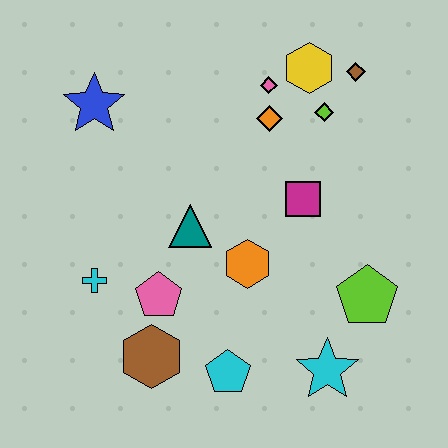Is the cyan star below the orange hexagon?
Yes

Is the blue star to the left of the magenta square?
Yes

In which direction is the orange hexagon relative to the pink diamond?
The orange hexagon is below the pink diamond.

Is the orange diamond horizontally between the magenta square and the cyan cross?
Yes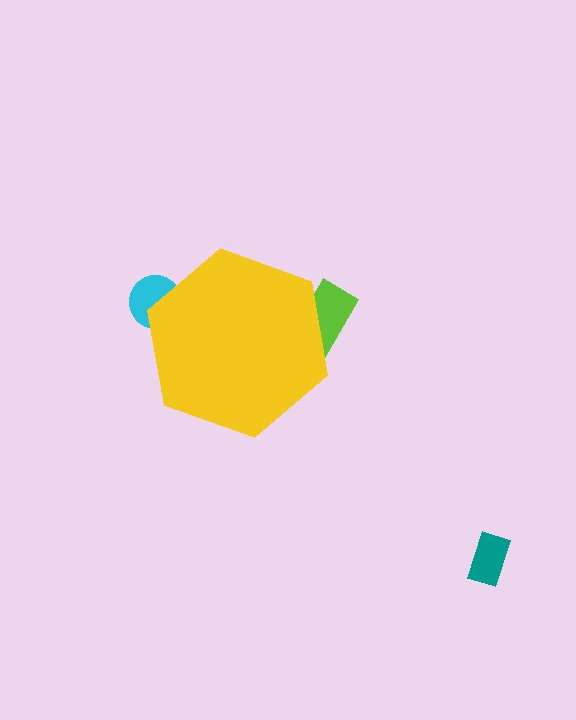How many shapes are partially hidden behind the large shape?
2 shapes are partially hidden.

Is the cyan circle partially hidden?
Yes, the cyan circle is partially hidden behind the yellow hexagon.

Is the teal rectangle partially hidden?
No, the teal rectangle is fully visible.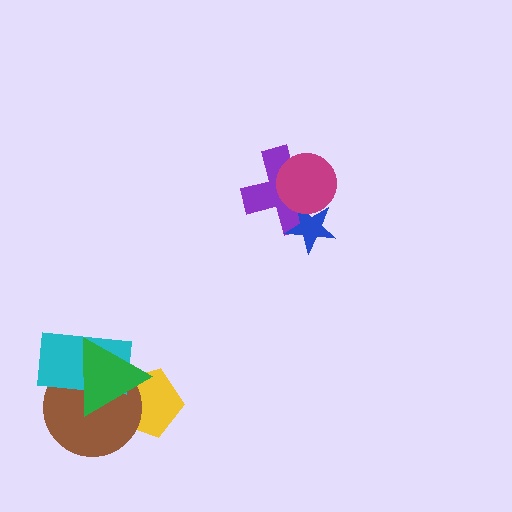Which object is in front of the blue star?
The magenta circle is in front of the blue star.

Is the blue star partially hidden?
Yes, it is partially covered by another shape.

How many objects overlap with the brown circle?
3 objects overlap with the brown circle.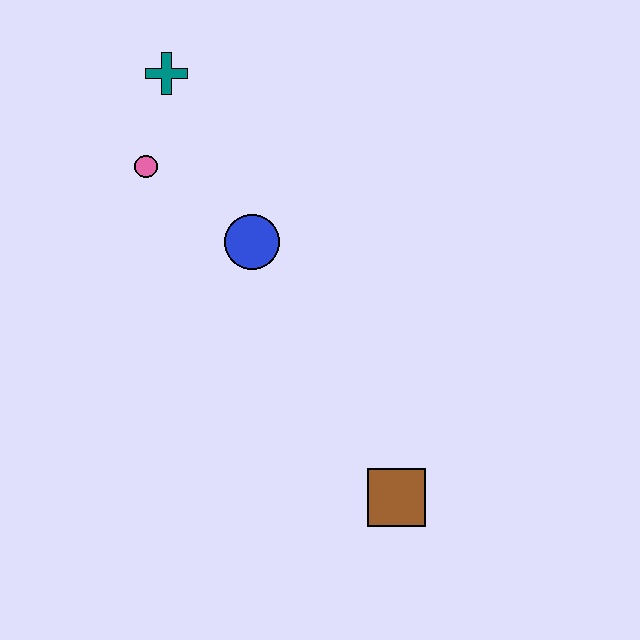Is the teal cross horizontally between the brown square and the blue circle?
No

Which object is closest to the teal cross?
The pink circle is closest to the teal cross.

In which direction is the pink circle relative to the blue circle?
The pink circle is to the left of the blue circle.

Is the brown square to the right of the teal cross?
Yes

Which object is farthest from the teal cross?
The brown square is farthest from the teal cross.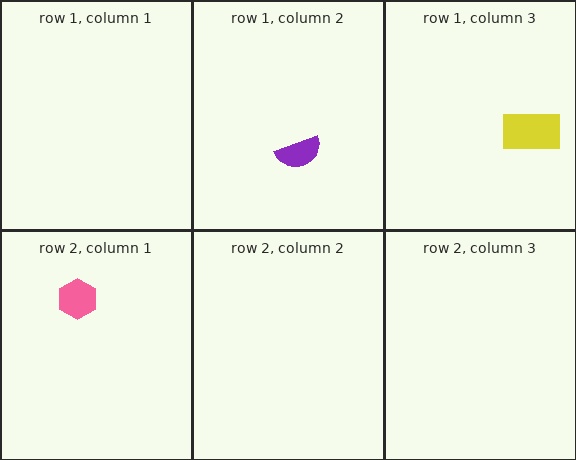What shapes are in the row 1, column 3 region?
The yellow rectangle.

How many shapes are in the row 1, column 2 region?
1.